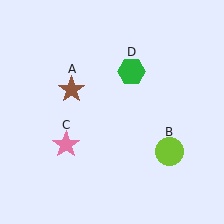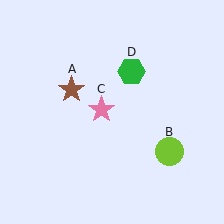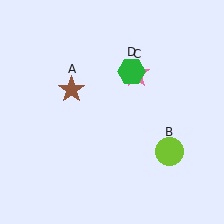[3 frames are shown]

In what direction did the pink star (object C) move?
The pink star (object C) moved up and to the right.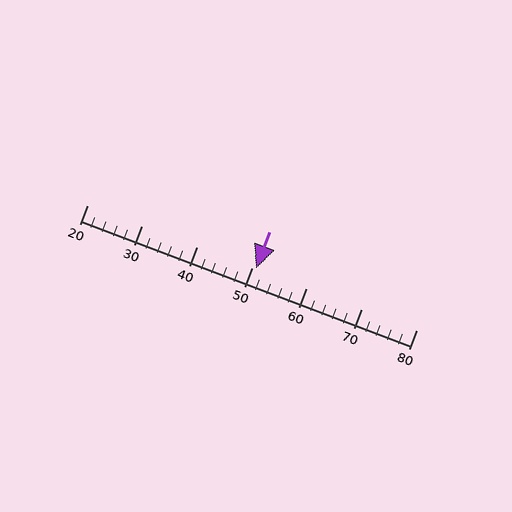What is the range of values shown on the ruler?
The ruler shows values from 20 to 80.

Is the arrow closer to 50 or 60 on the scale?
The arrow is closer to 50.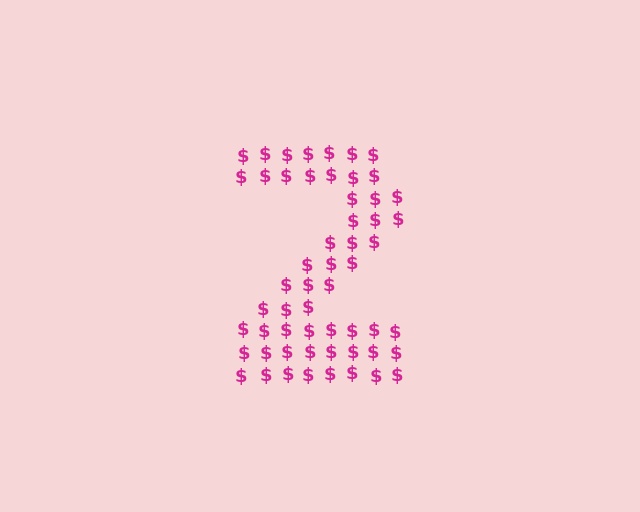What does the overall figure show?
The overall figure shows the digit 2.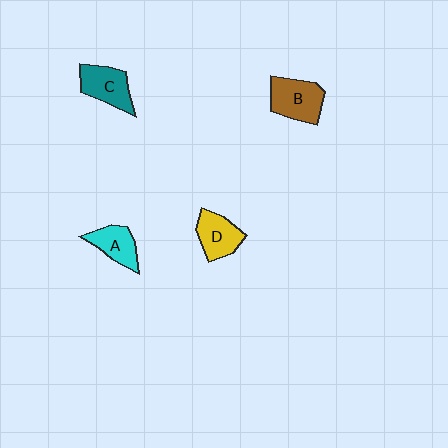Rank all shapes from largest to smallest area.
From largest to smallest: B (brown), C (teal), D (yellow), A (cyan).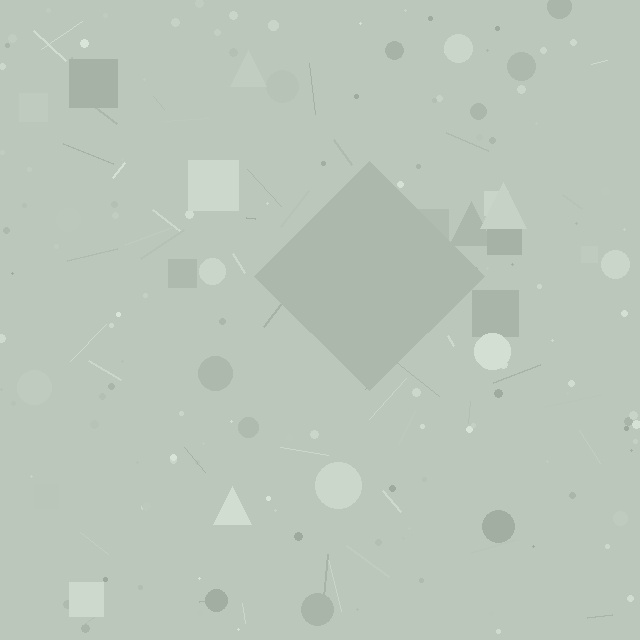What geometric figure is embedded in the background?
A diamond is embedded in the background.